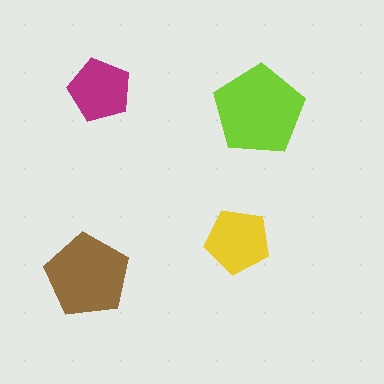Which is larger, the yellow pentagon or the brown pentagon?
The brown one.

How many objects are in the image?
There are 4 objects in the image.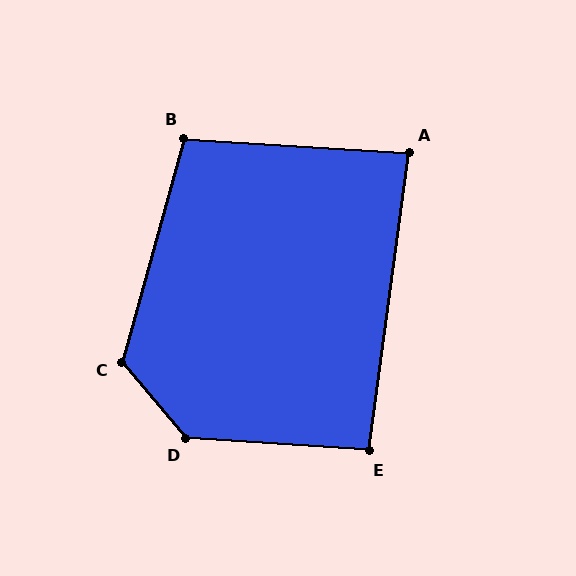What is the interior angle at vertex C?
Approximately 125 degrees (obtuse).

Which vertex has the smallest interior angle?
A, at approximately 86 degrees.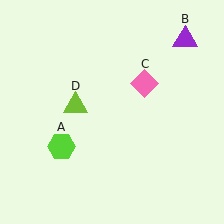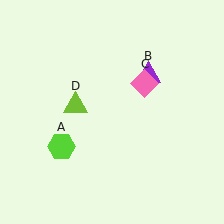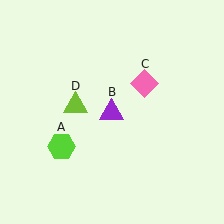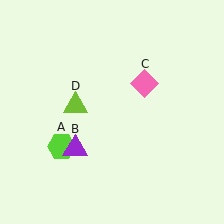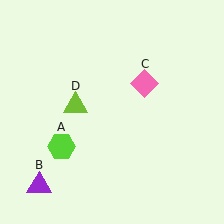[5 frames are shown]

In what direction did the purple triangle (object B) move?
The purple triangle (object B) moved down and to the left.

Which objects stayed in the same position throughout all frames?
Lime hexagon (object A) and pink diamond (object C) and lime triangle (object D) remained stationary.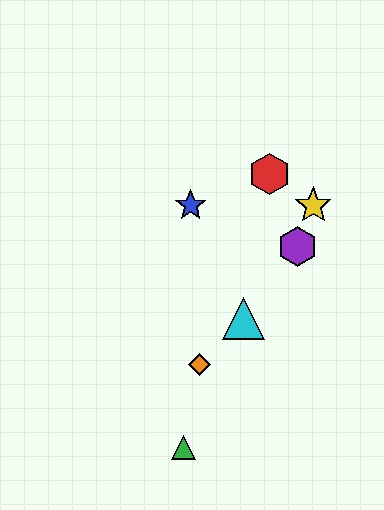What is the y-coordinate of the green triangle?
The green triangle is at y≈447.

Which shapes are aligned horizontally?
The blue star, the yellow star are aligned horizontally.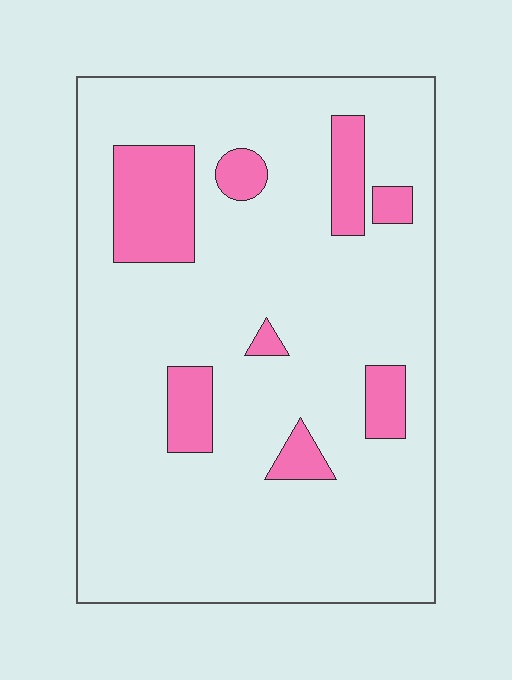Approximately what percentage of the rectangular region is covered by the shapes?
Approximately 15%.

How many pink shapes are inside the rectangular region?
8.